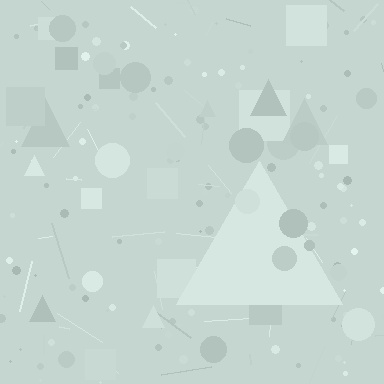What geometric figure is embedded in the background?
A triangle is embedded in the background.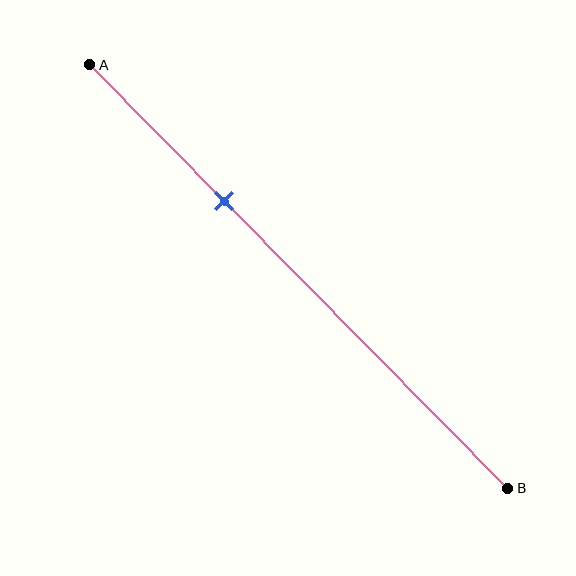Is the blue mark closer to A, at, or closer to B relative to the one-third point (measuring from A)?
The blue mark is approximately at the one-third point of segment AB.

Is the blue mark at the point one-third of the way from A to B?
Yes, the mark is approximately at the one-third point.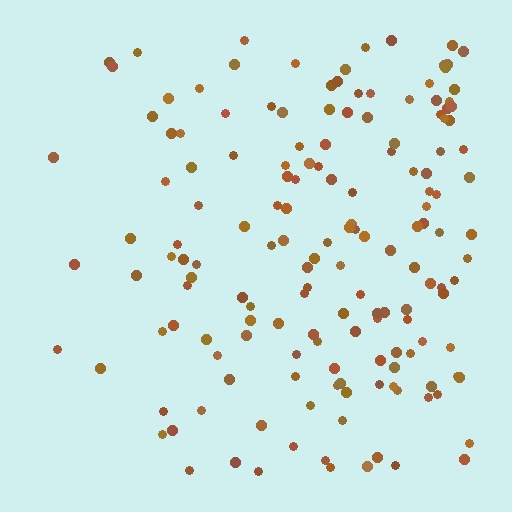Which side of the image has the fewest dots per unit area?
The left.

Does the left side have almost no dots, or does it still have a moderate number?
Still a moderate number, just noticeably fewer than the right.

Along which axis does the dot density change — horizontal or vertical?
Horizontal.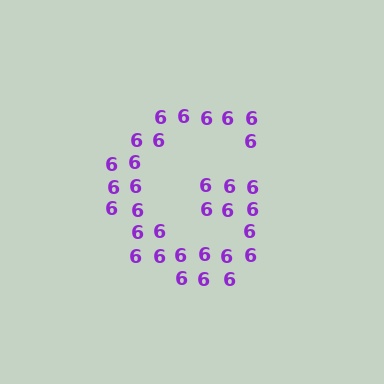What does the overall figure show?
The overall figure shows the letter G.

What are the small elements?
The small elements are digit 6's.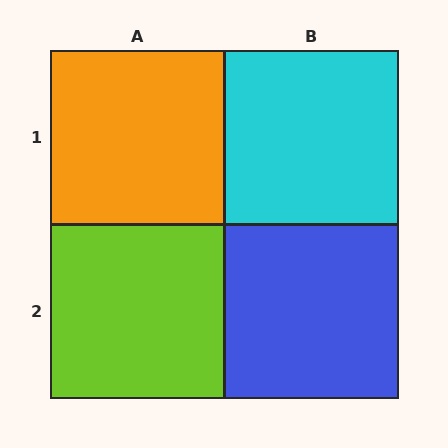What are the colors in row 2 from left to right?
Lime, blue.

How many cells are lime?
1 cell is lime.